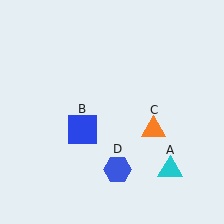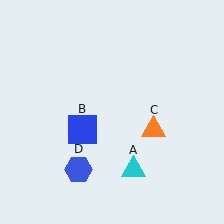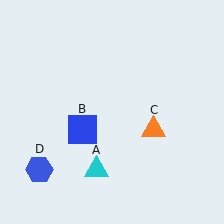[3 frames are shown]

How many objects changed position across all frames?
2 objects changed position: cyan triangle (object A), blue hexagon (object D).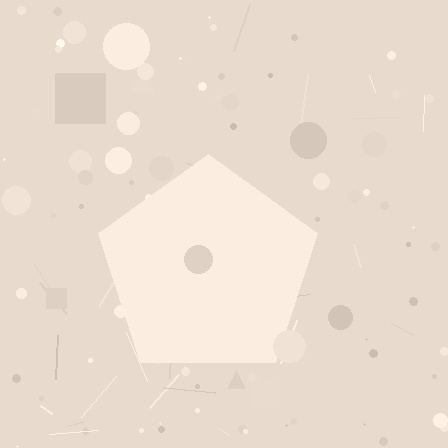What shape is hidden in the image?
A pentagon is hidden in the image.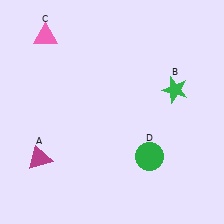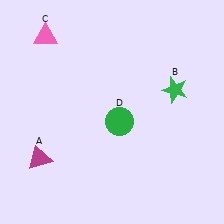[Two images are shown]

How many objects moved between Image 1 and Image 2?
1 object moved between the two images.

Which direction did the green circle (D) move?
The green circle (D) moved up.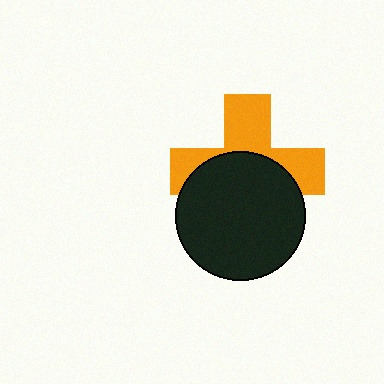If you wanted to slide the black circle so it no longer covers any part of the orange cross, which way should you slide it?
Slide it down — that is the most direct way to separate the two shapes.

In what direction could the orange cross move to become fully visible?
The orange cross could move up. That would shift it out from behind the black circle entirely.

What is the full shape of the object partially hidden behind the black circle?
The partially hidden object is an orange cross.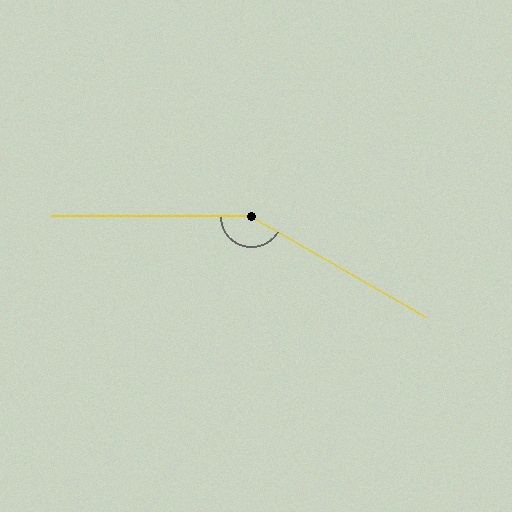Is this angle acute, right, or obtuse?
It is obtuse.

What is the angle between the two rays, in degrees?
Approximately 150 degrees.